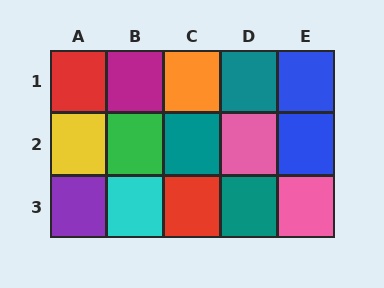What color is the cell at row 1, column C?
Orange.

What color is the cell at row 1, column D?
Teal.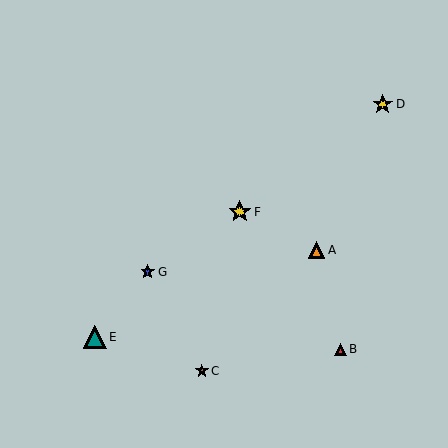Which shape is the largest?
The teal triangle (labeled E) is the largest.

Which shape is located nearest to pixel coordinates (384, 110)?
The yellow star (labeled D) at (383, 104) is nearest to that location.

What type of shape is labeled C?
Shape C is a brown star.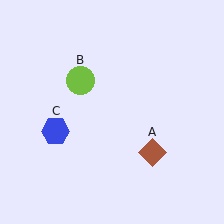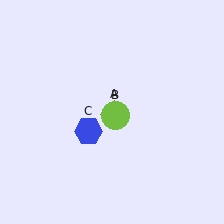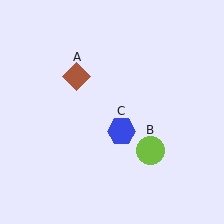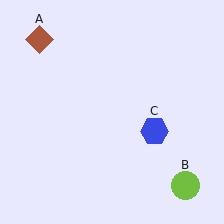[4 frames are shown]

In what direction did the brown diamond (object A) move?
The brown diamond (object A) moved up and to the left.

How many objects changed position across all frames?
3 objects changed position: brown diamond (object A), lime circle (object B), blue hexagon (object C).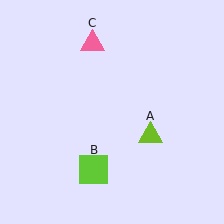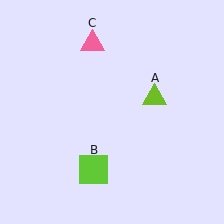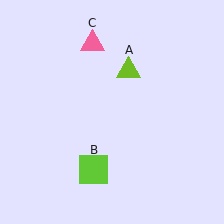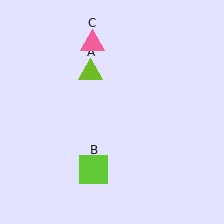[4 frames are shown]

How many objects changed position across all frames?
1 object changed position: lime triangle (object A).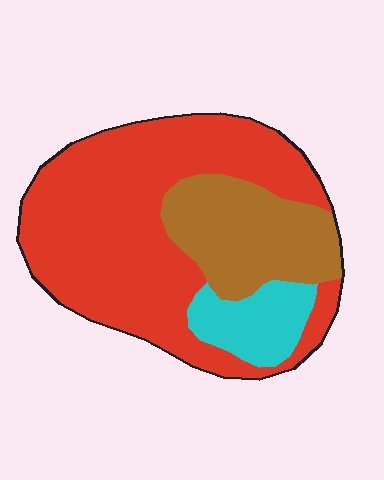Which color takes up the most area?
Red, at roughly 65%.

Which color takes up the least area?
Cyan, at roughly 10%.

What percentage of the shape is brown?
Brown covers around 25% of the shape.